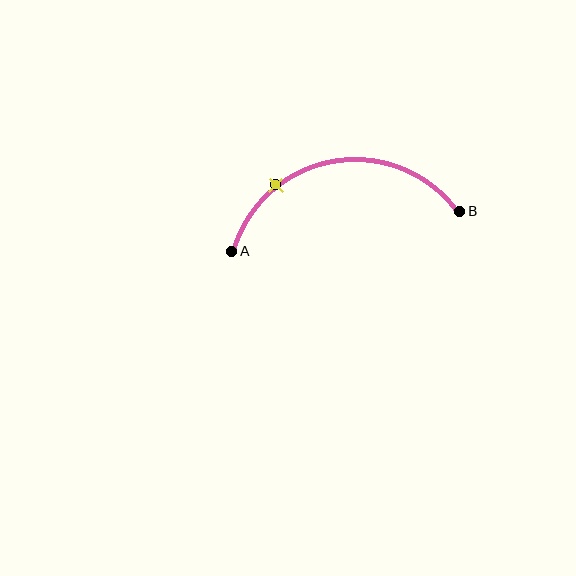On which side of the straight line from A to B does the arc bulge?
The arc bulges above the straight line connecting A and B.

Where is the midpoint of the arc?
The arc midpoint is the point on the curve farthest from the straight line joining A and B. It sits above that line.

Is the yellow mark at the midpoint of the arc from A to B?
No. The yellow mark lies on the arc but is closer to endpoint A. The arc midpoint would be at the point on the curve equidistant along the arc from both A and B.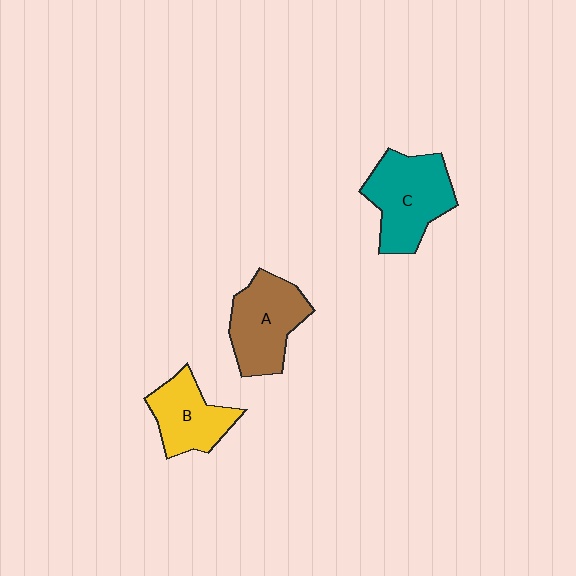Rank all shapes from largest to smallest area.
From largest to smallest: C (teal), A (brown), B (yellow).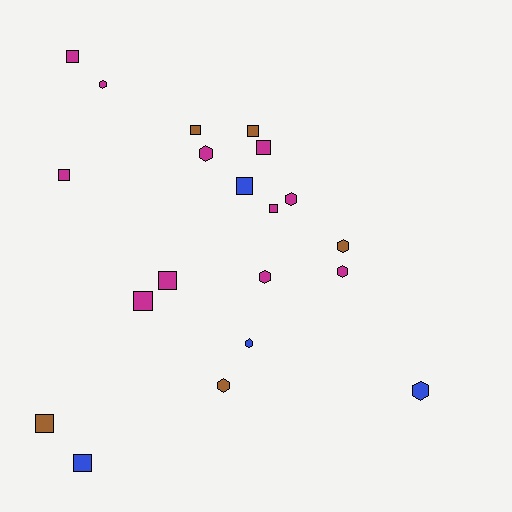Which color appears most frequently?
Magenta, with 11 objects.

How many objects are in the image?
There are 20 objects.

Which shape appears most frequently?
Square, with 11 objects.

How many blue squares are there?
There are 2 blue squares.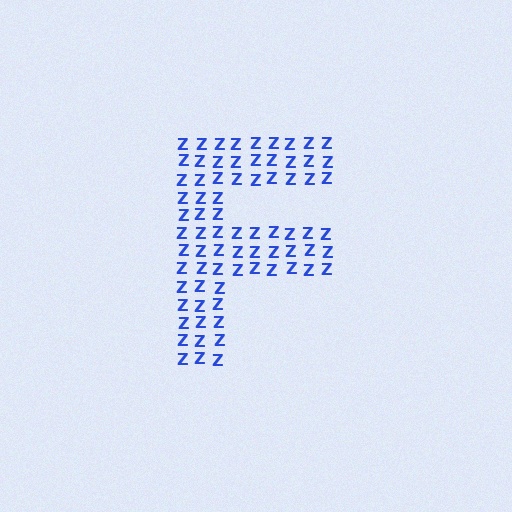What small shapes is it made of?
It is made of small letter Z's.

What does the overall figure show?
The overall figure shows the letter F.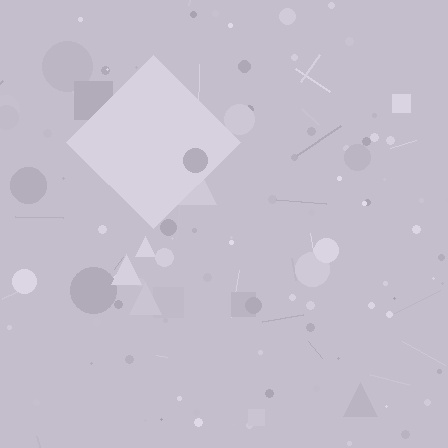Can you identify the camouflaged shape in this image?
The camouflaged shape is a diamond.